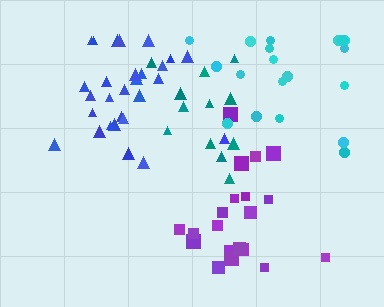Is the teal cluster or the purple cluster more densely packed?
Purple.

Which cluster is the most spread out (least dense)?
Cyan.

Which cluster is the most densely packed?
Blue.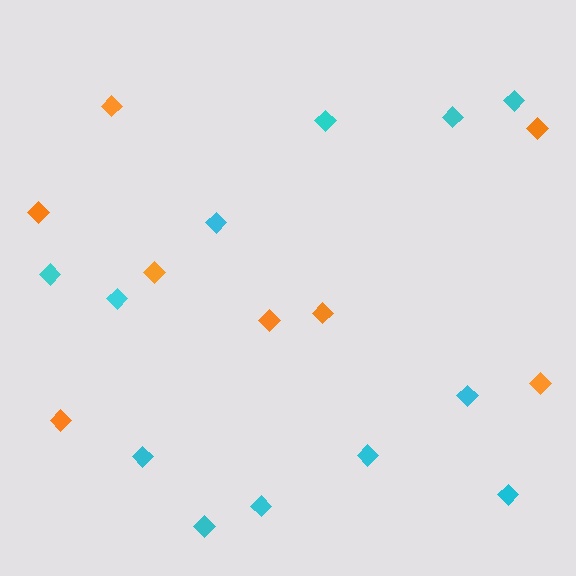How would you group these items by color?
There are 2 groups: one group of orange diamonds (8) and one group of cyan diamonds (12).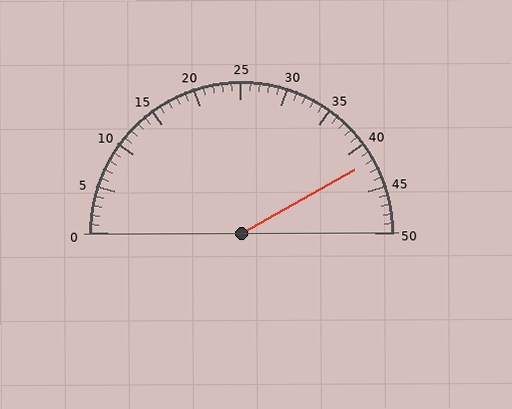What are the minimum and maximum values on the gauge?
The gauge ranges from 0 to 50.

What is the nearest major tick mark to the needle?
The nearest major tick mark is 40.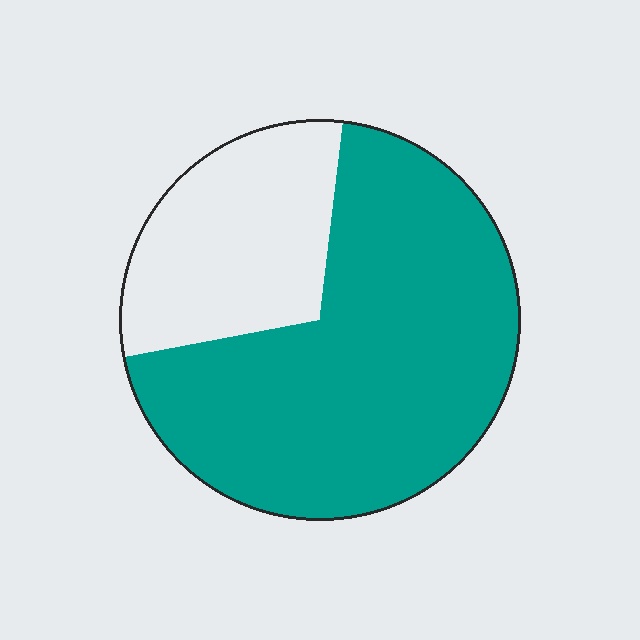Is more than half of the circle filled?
Yes.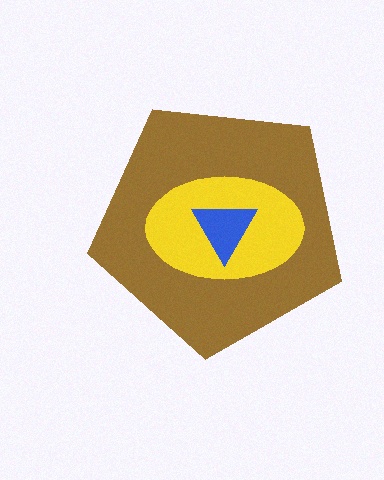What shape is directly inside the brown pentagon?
The yellow ellipse.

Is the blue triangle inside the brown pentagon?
Yes.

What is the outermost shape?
The brown pentagon.